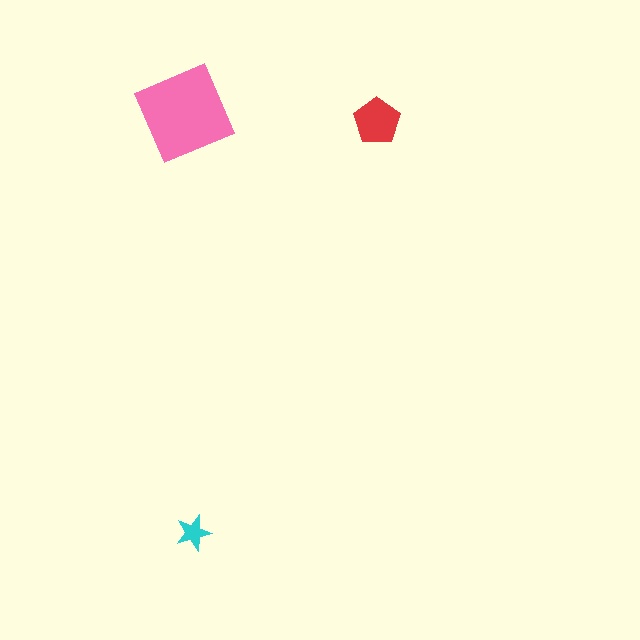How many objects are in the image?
There are 3 objects in the image.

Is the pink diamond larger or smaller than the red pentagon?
Larger.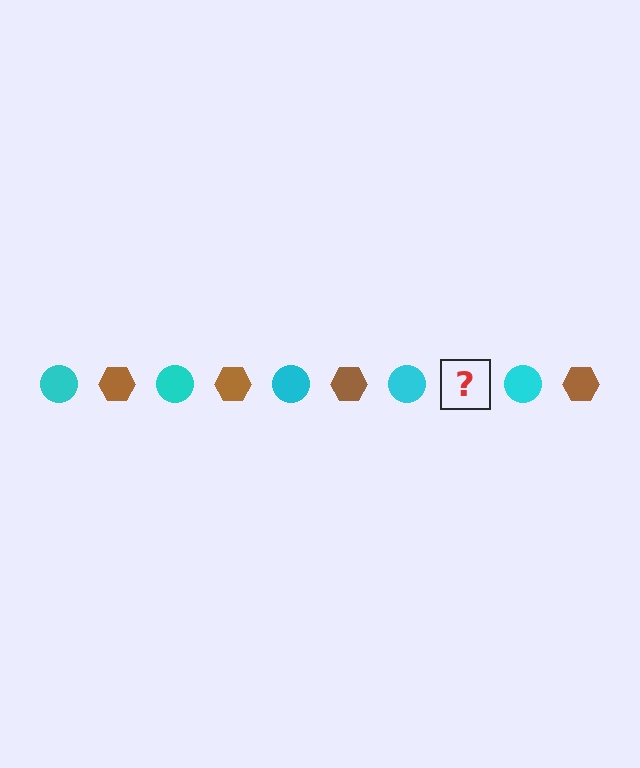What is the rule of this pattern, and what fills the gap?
The rule is that the pattern alternates between cyan circle and brown hexagon. The gap should be filled with a brown hexagon.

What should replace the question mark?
The question mark should be replaced with a brown hexagon.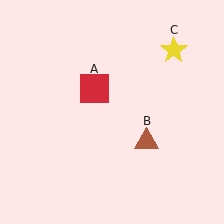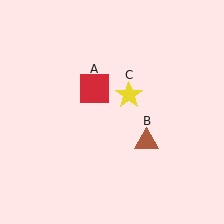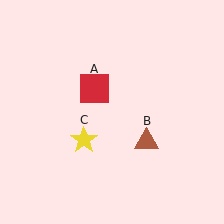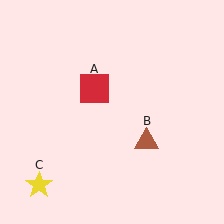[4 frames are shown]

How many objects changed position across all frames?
1 object changed position: yellow star (object C).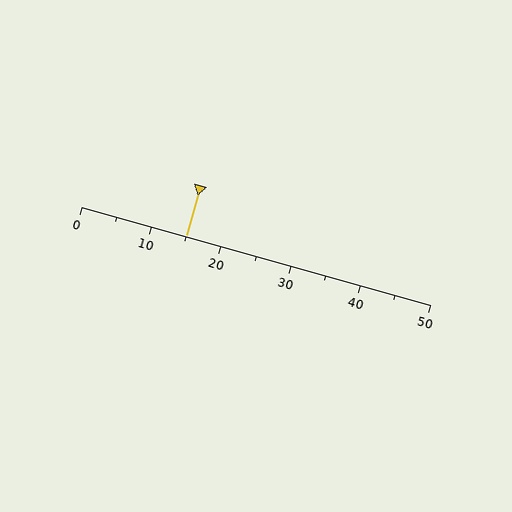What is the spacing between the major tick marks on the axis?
The major ticks are spaced 10 apart.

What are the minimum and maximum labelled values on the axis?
The axis runs from 0 to 50.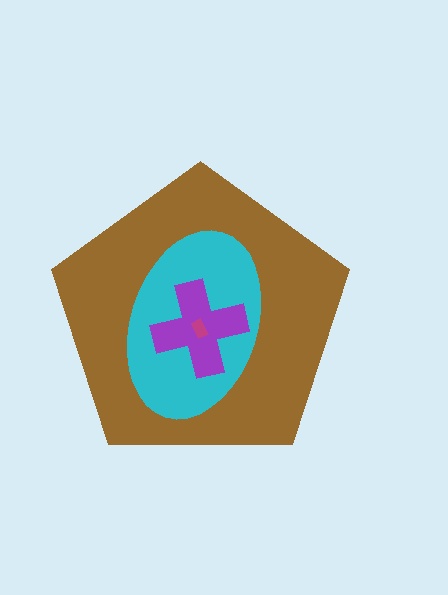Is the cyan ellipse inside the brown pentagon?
Yes.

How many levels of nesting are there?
4.